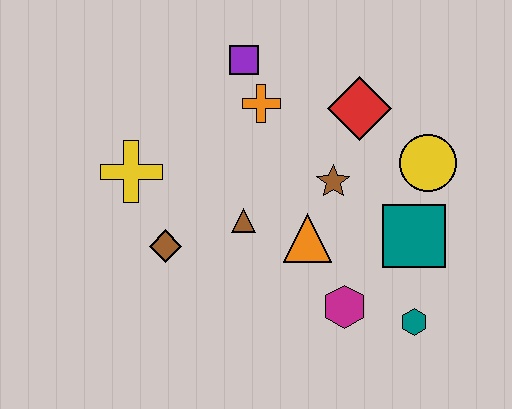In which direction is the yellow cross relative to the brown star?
The yellow cross is to the left of the brown star.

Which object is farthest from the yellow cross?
The teal hexagon is farthest from the yellow cross.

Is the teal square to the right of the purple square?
Yes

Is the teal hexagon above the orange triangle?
No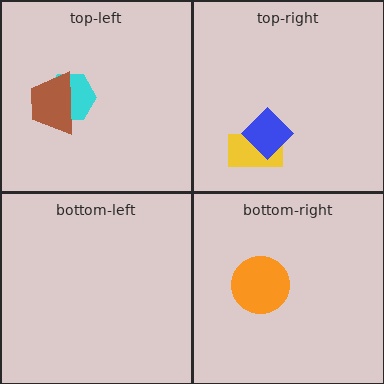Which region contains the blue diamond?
The top-right region.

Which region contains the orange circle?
The bottom-right region.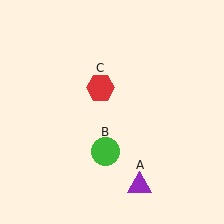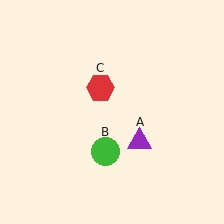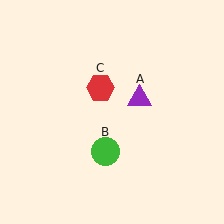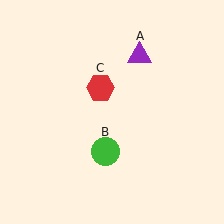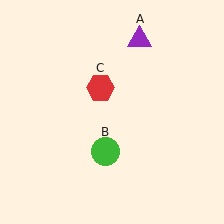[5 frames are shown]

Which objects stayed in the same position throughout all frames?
Green circle (object B) and red hexagon (object C) remained stationary.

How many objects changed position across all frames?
1 object changed position: purple triangle (object A).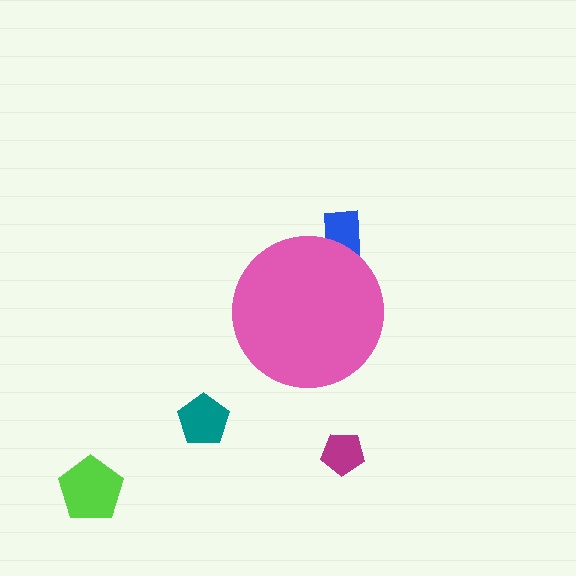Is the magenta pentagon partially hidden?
No, the magenta pentagon is fully visible.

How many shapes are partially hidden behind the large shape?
1 shape is partially hidden.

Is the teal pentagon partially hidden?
No, the teal pentagon is fully visible.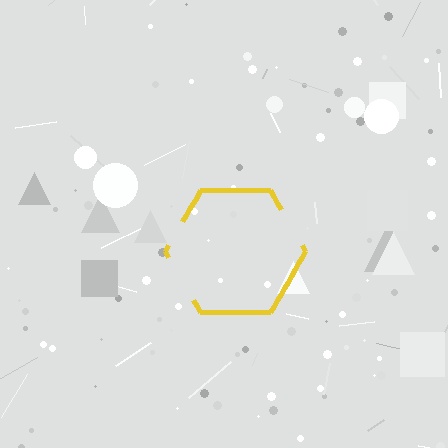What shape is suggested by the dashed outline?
The dashed outline suggests a hexagon.